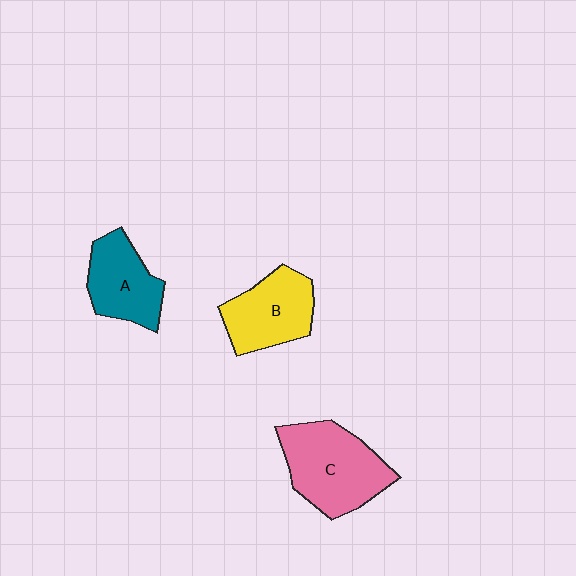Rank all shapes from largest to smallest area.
From largest to smallest: C (pink), B (yellow), A (teal).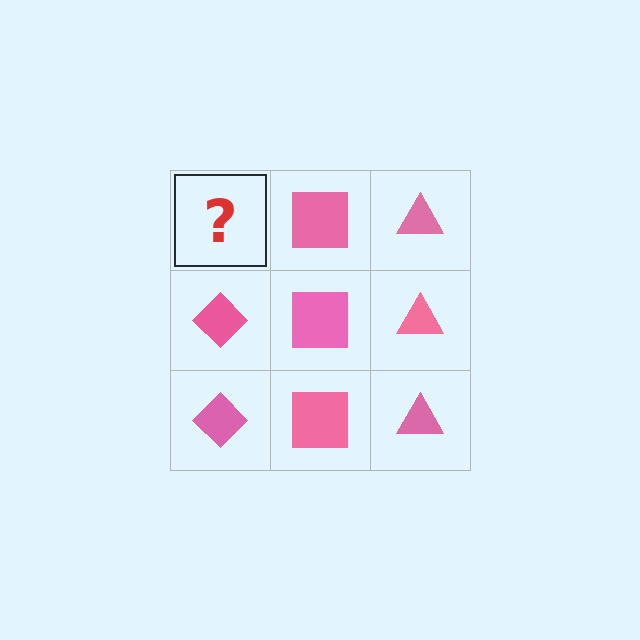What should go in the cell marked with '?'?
The missing cell should contain a pink diamond.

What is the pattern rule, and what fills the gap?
The rule is that each column has a consistent shape. The gap should be filled with a pink diamond.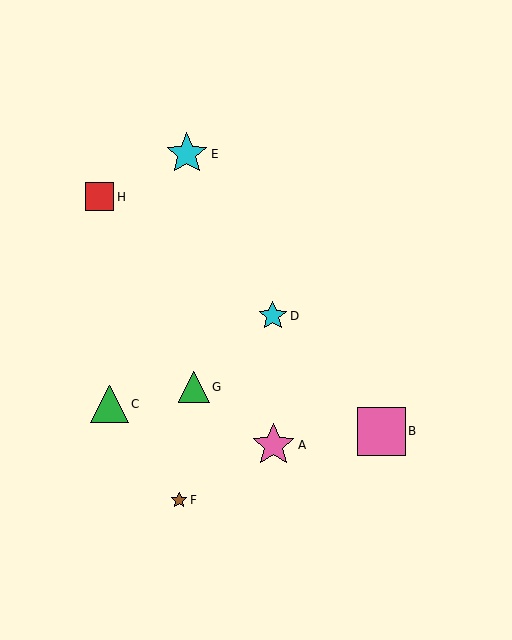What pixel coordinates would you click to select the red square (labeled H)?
Click at (100, 197) to select the red square H.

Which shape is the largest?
The pink square (labeled B) is the largest.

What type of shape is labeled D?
Shape D is a cyan star.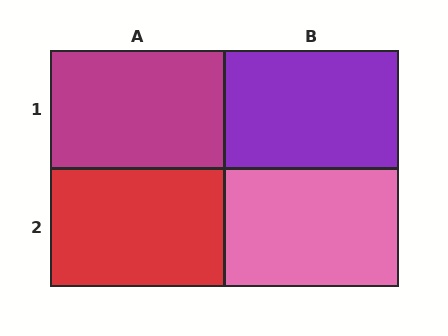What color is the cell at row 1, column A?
Magenta.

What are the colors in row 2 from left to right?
Red, pink.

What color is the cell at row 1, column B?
Purple.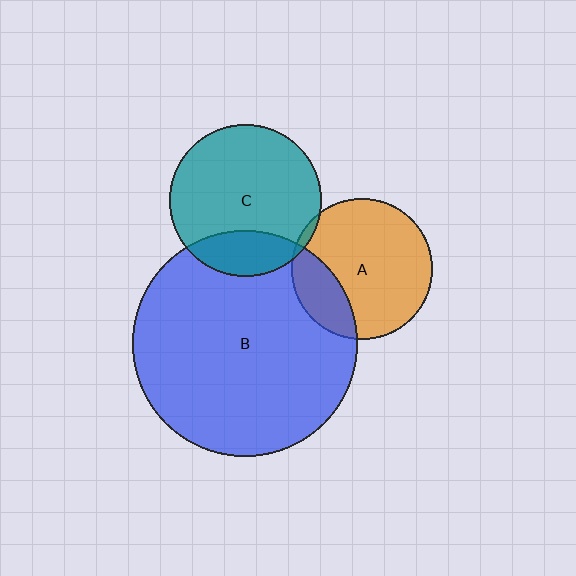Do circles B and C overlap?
Yes.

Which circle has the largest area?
Circle B (blue).